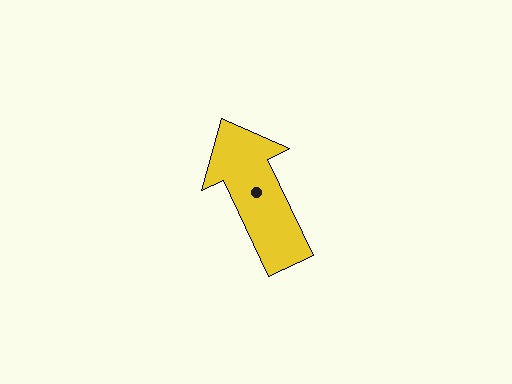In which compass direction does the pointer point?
Northwest.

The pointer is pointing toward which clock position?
Roughly 11 o'clock.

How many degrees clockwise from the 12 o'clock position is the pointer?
Approximately 335 degrees.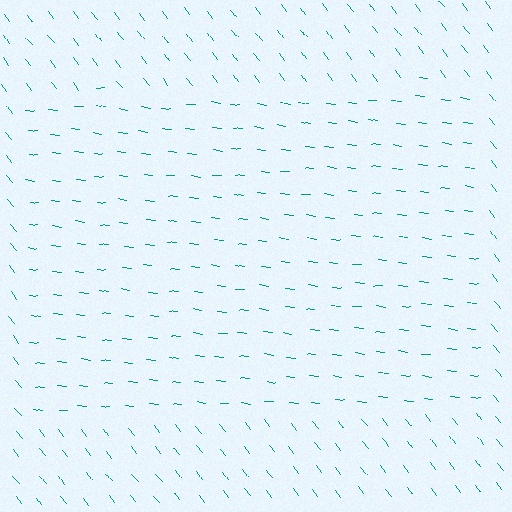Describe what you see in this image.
The image is filled with small teal line segments. A rectangle region in the image has lines oriented differently from the surrounding lines, creating a visible texture boundary.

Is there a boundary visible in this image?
Yes, there is a texture boundary formed by a change in line orientation.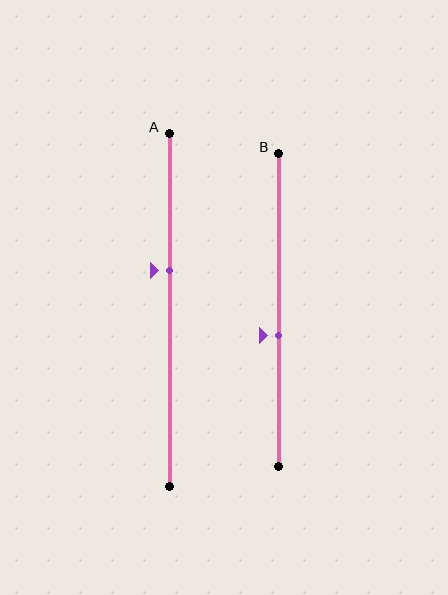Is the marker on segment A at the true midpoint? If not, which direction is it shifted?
No, the marker on segment A is shifted upward by about 11% of the segment length.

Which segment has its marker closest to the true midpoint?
Segment B has its marker closest to the true midpoint.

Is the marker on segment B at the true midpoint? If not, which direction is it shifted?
No, the marker on segment B is shifted downward by about 8% of the segment length.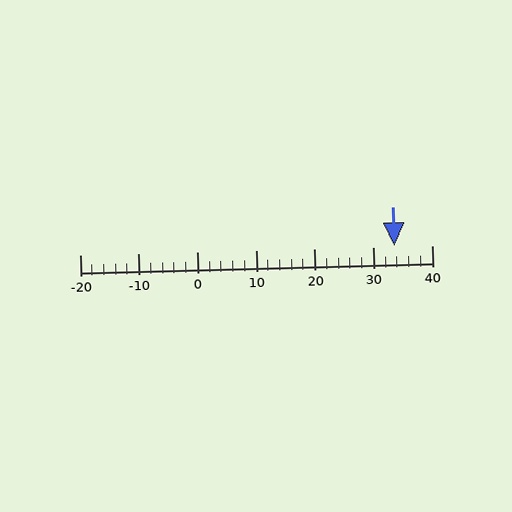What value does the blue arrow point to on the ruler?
The blue arrow points to approximately 34.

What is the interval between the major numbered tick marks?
The major tick marks are spaced 10 units apart.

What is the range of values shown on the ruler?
The ruler shows values from -20 to 40.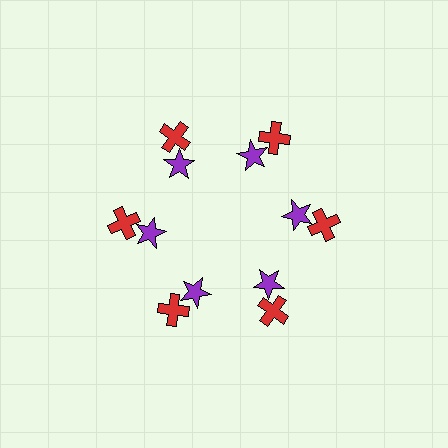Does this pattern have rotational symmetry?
Yes, this pattern has 6-fold rotational symmetry. It looks the same after rotating 60 degrees around the center.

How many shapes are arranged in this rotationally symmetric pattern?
There are 12 shapes, arranged in 6 groups of 2.